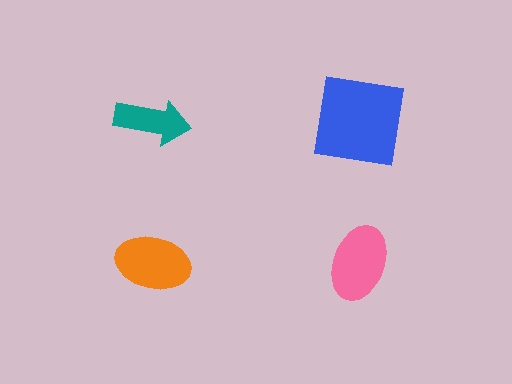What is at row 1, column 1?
A teal arrow.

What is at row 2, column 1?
An orange ellipse.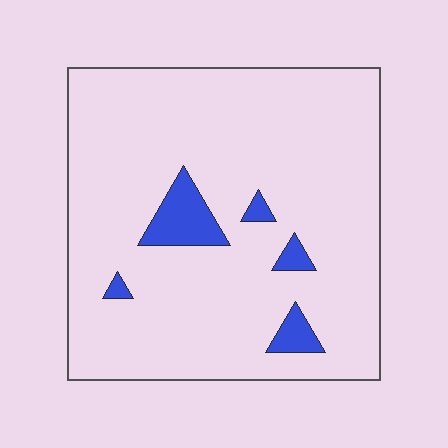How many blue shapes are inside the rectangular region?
5.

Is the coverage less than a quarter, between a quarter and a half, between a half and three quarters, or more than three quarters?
Less than a quarter.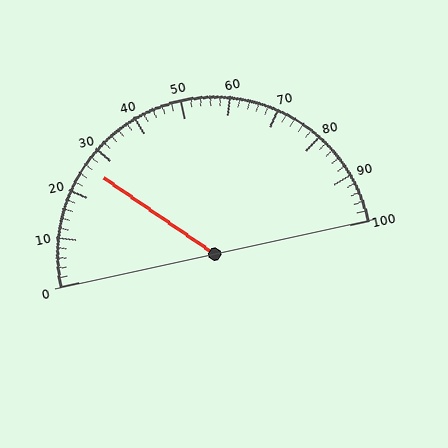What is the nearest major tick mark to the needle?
The nearest major tick mark is 30.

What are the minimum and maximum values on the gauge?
The gauge ranges from 0 to 100.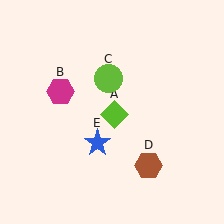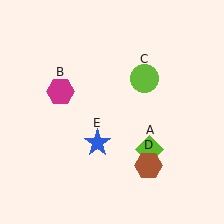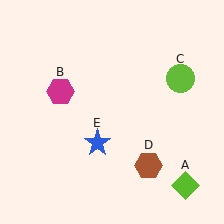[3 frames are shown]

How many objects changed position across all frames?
2 objects changed position: lime diamond (object A), lime circle (object C).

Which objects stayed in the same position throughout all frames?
Magenta hexagon (object B) and brown hexagon (object D) and blue star (object E) remained stationary.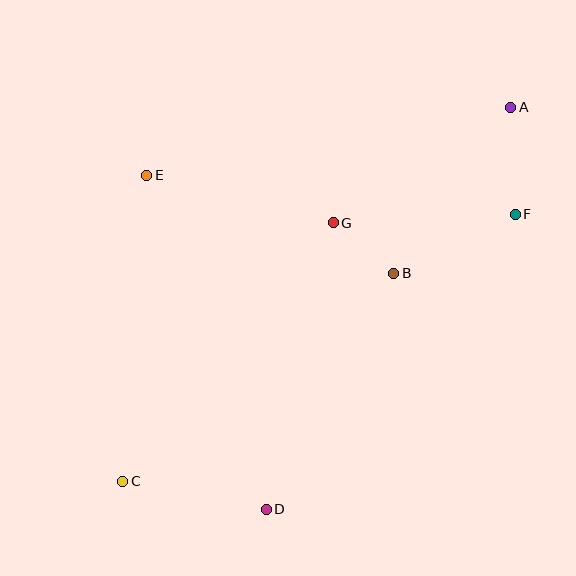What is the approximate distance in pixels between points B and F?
The distance between B and F is approximately 135 pixels.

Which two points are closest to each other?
Points B and G are closest to each other.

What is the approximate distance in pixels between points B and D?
The distance between B and D is approximately 268 pixels.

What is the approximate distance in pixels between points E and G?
The distance between E and G is approximately 193 pixels.